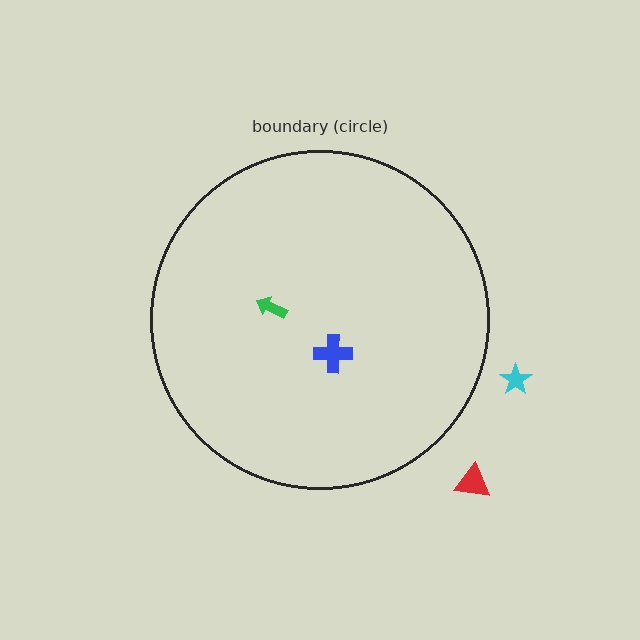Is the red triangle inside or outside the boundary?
Outside.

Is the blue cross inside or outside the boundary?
Inside.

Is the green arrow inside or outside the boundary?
Inside.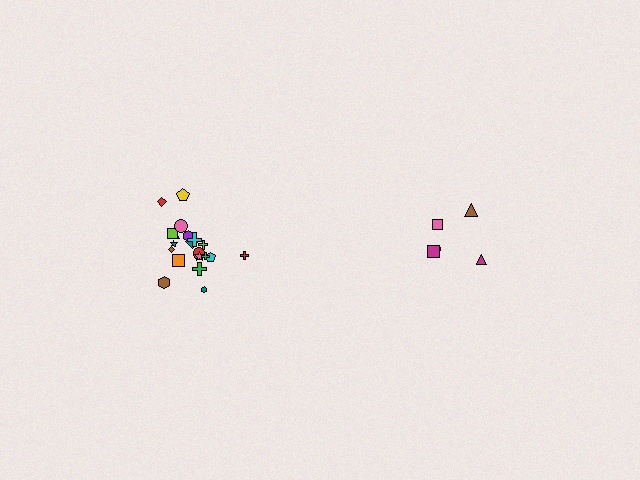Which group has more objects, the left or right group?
The left group.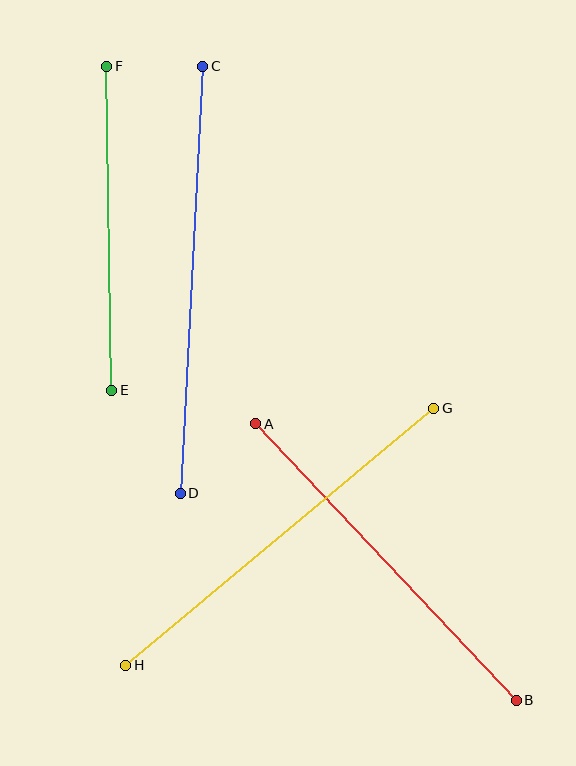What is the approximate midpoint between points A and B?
The midpoint is at approximately (386, 562) pixels.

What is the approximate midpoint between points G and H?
The midpoint is at approximately (280, 537) pixels.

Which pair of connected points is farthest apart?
Points C and D are farthest apart.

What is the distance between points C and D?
The distance is approximately 428 pixels.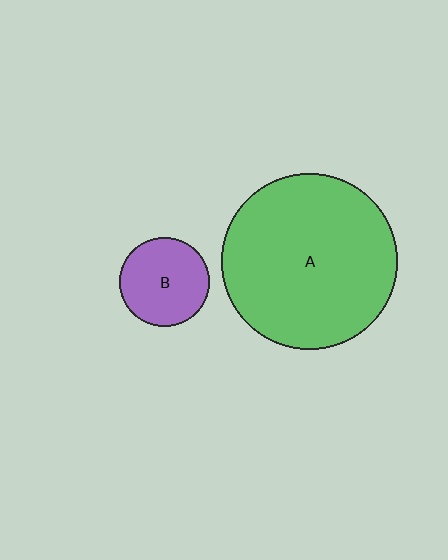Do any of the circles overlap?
No, none of the circles overlap.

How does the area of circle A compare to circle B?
Approximately 3.8 times.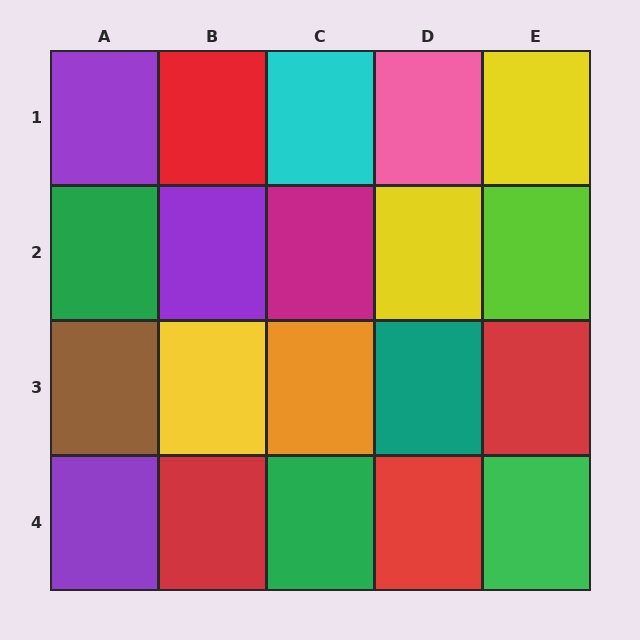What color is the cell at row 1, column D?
Pink.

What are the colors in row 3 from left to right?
Brown, yellow, orange, teal, red.